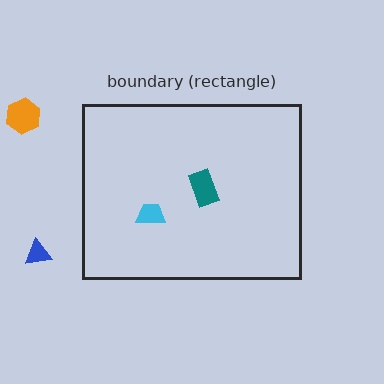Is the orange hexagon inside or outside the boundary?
Outside.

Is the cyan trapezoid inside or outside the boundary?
Inside.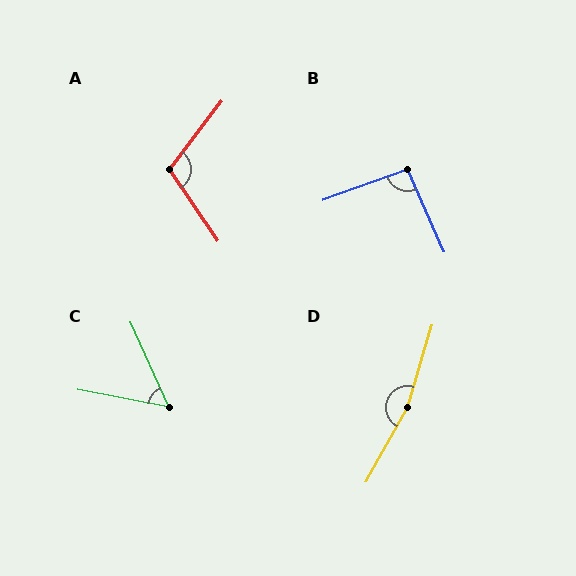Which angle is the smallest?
C, at approximately 55 degrees.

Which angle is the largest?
D, at approximately 167 degrees.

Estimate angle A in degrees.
Approximately 108 degrees.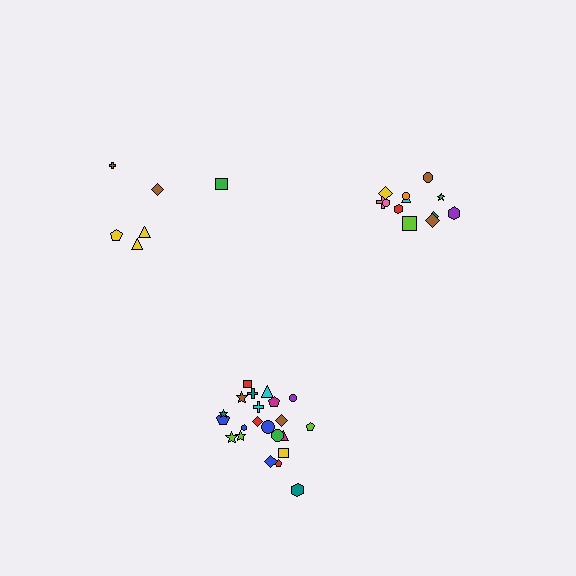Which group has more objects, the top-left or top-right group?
The top-right group.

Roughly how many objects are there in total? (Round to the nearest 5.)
Roughly 40 objects in total.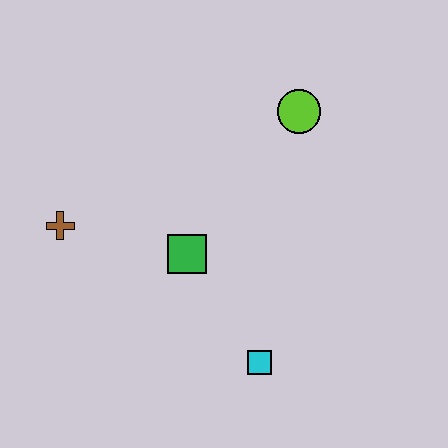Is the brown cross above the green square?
Yes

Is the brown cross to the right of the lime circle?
No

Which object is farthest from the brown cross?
The lime circle is farthest from the brown cross.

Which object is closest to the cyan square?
The green square is closest to the cyan square.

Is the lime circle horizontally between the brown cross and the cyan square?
No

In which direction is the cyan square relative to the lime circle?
The cyan square is below the lime circle.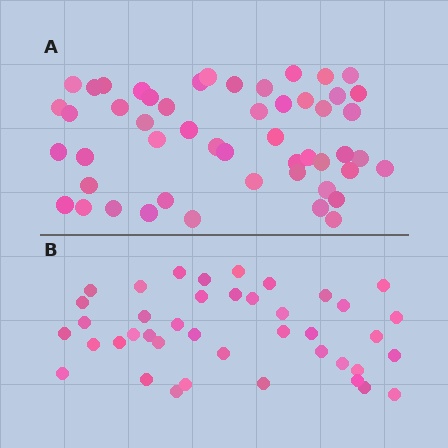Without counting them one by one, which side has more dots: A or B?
Region A (the top region) has more dots.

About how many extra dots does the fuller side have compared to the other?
Region A has roughly 10 or so more dots than region B.